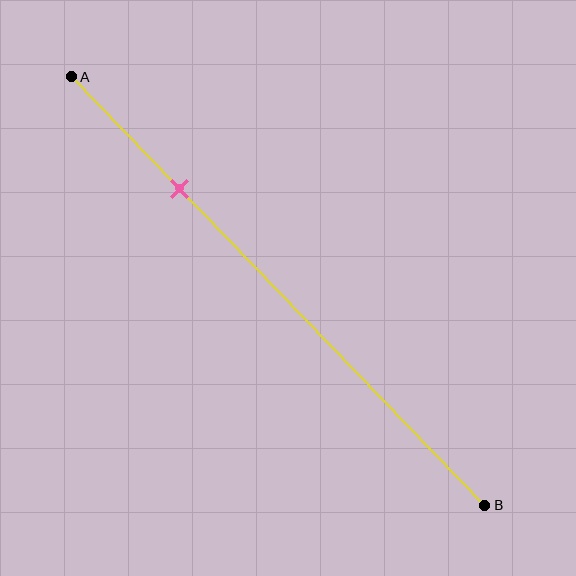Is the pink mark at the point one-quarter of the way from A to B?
Yes, the mark is approximately at the one-quarter point.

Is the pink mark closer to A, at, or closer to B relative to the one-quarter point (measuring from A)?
The pink mark is approximately at the one-quarter point of segment AB.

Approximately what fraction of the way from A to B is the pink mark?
The pink mark is approximately 25% of the way from A to B.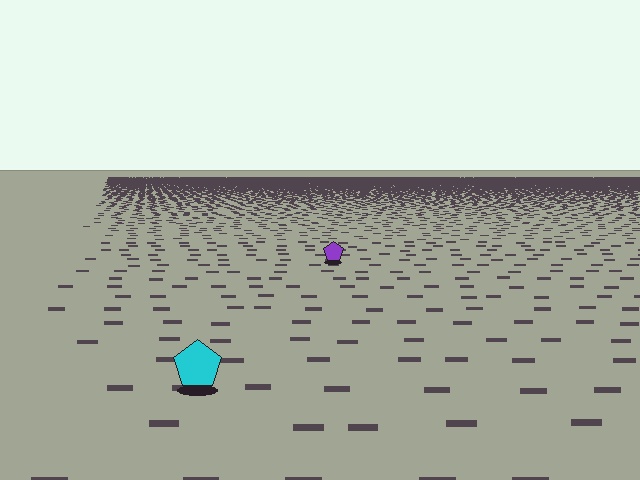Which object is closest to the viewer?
The cyan pentagon is closest. The texture marks near it are larger and more spread out.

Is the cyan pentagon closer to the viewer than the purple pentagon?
Yes. The cyan pentagon is closer — you can tell from the texture gradient: the ground texture is coarser near it.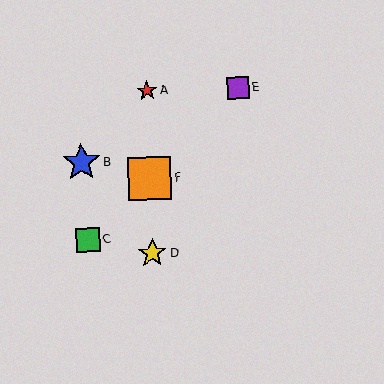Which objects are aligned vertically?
Objects A, D, F are aligned vertically.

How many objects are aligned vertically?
3 objects (A, D, F) are aligned vertically.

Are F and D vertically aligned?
Yes, both are at x≈150.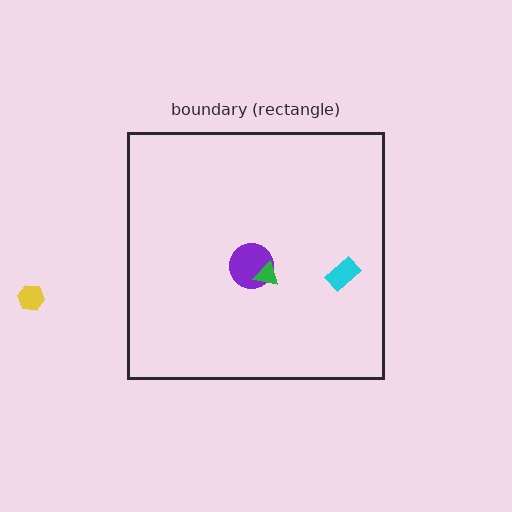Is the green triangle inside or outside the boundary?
Inside.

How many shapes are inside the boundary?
3 inside, 1 outside.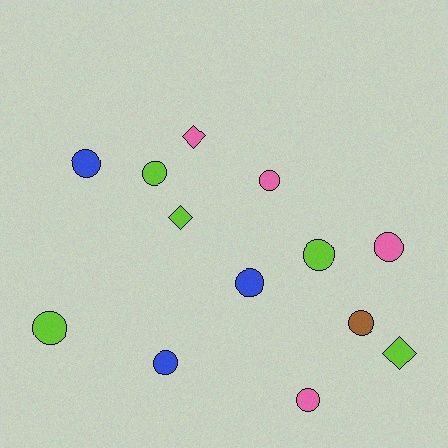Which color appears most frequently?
Lime, with 5 objects.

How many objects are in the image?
There are 13 objects.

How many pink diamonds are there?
There is 1 pink diamond.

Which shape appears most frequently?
Circle, with 10 objects.